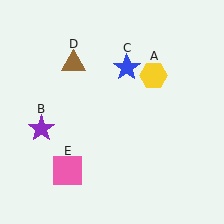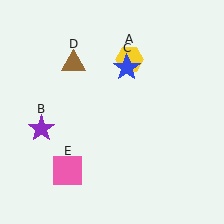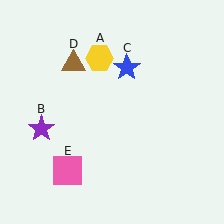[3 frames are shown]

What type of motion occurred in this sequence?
The yellow hexagon (object A) rotated counterclockwise around the center of the scene.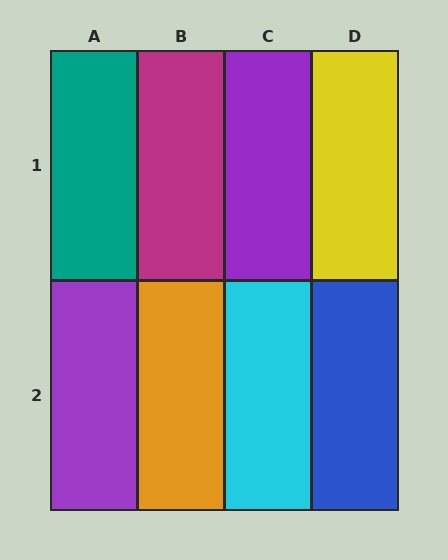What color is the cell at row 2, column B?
Orange.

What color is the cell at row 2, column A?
Purple.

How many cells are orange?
1 cell is orange.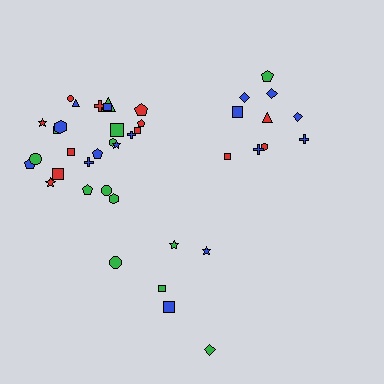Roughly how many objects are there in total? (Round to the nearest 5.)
Roughly 40 objects in total.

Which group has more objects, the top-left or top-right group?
The top-left group.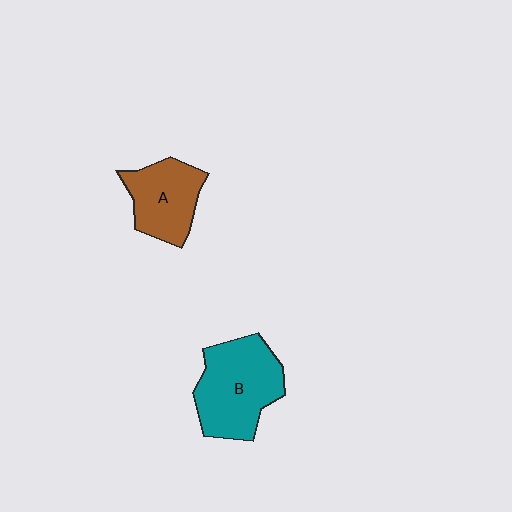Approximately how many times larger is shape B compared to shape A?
Approximately 1.4 times.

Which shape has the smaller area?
Shape A (brown).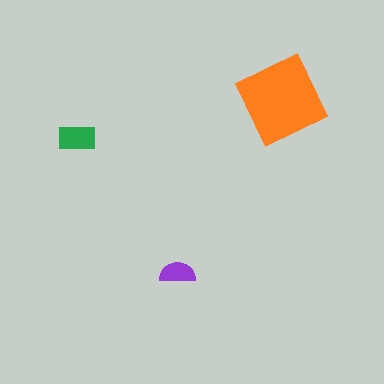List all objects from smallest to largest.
The purple semicircle, the green rectangle, the orange square.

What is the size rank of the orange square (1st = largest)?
1st.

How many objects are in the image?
There are 3 objects in the image.